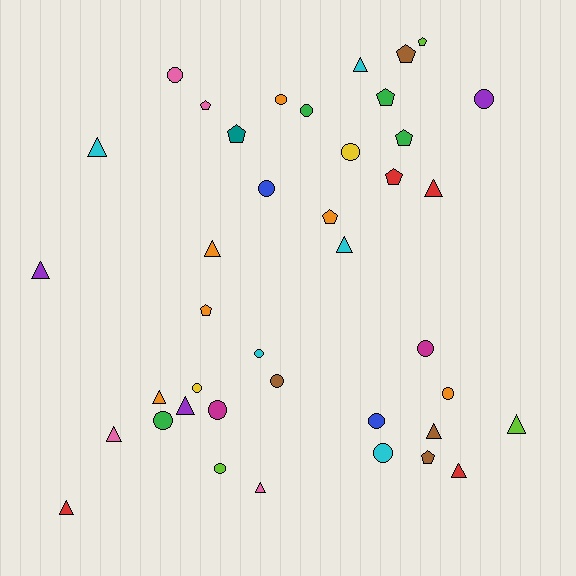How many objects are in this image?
There are 40 objects.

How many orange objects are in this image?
There are 6 orange objects.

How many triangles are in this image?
There are 14 triangles.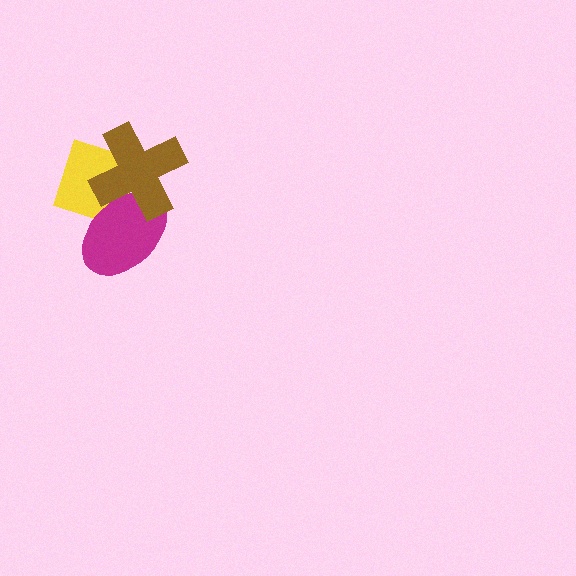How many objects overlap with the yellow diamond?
2 objects overlap with the yellow diamond.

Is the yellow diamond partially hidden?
Yes, it is partially covered by another shape.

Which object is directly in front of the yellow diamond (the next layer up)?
The magenta ellipse is directly in front of the yellow diamond.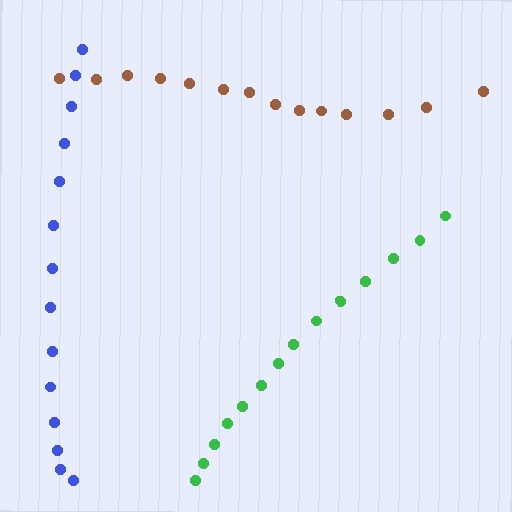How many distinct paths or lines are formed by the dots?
There are 3 distinct paths.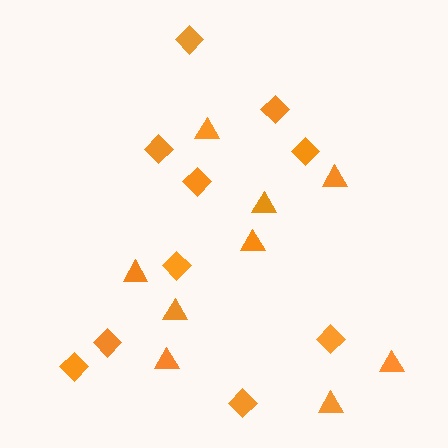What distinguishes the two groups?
There are 2 groups: one group of diamonds (10) and one group of triangles (9).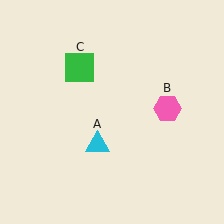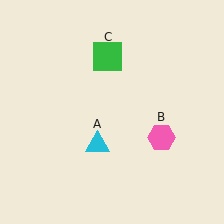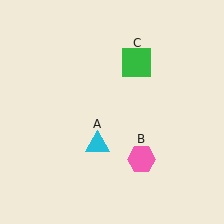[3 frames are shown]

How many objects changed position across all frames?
2 objects changed position: pink hexagon (object B), green square (object C).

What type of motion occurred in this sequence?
The pink hexagon (object B), green square (object C) rotated clockwise around the center of the scene.